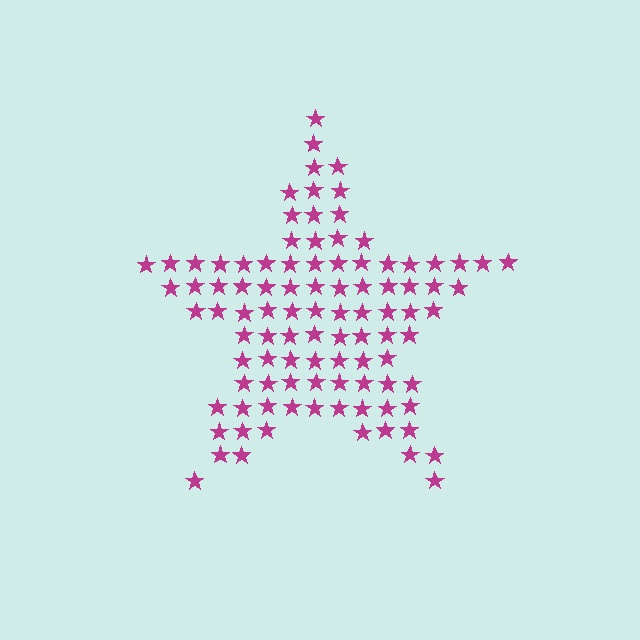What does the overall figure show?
The overall figure shows a star.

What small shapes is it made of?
It is made of small stars.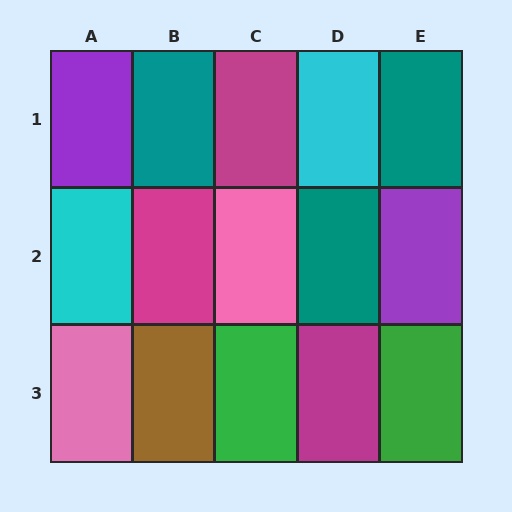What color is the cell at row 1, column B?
Teal.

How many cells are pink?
2 cells are pink.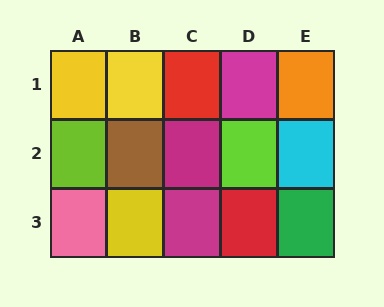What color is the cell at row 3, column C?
Magenta.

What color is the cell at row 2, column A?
Lime.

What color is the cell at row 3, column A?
Pink.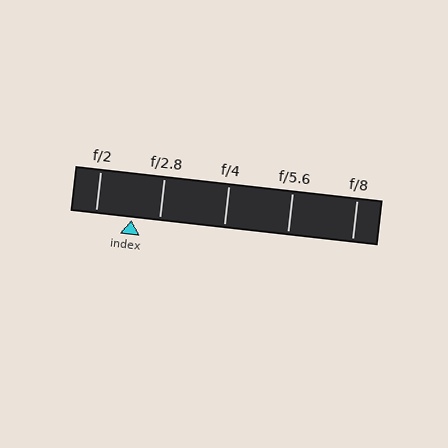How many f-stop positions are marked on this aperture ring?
There are 5 f-stop positions marked.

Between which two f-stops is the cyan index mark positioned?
The index mark is between f/2 and f/2.8.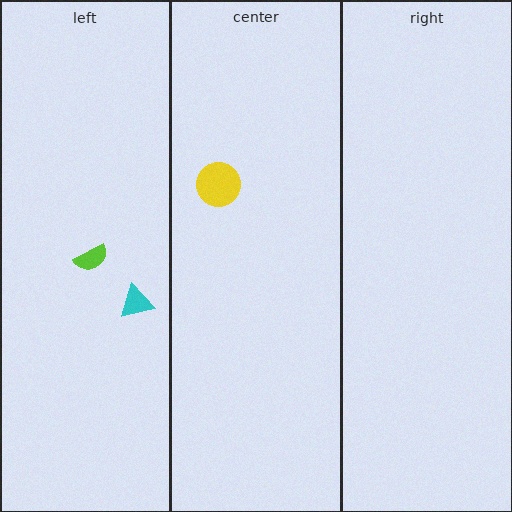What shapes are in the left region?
The lime semicircle, the cyan triangle.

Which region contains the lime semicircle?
The left region.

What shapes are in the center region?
The yellow circle.